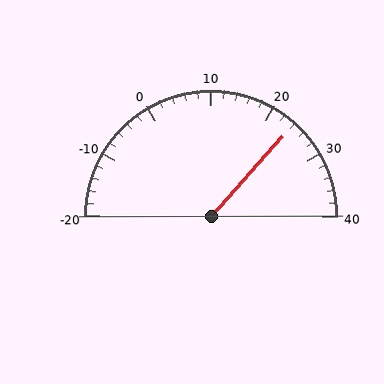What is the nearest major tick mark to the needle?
The nearest major tick mark is 20.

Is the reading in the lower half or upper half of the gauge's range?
The reading is in the upper half of the range (-20 to 40).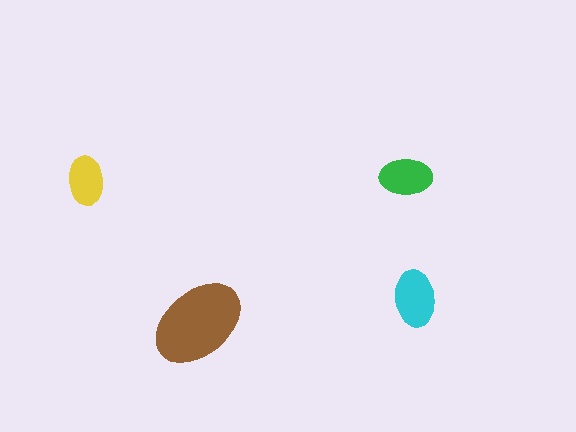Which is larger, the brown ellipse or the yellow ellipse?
The brown one.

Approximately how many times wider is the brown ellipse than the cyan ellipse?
About 1.5 times wider.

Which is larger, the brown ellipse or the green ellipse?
The brown one.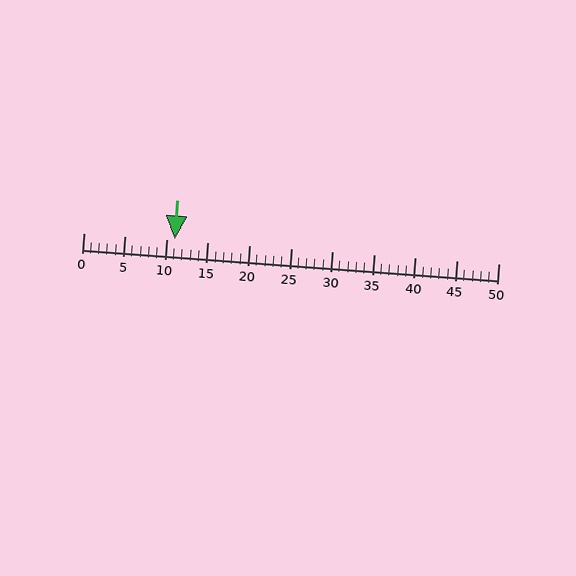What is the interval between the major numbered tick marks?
The major tick marks are spaced 5 units apart.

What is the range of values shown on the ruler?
The ruler shows values from 0 to 50.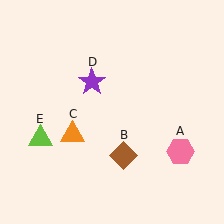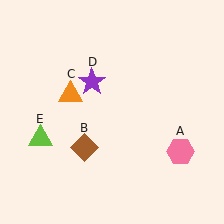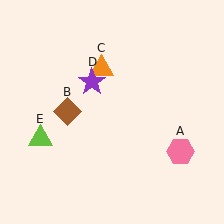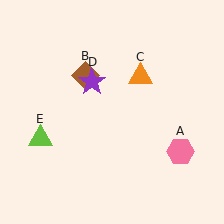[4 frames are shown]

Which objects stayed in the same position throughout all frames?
Pink hexagon (object A) and purple star (object D) and lime triangle (object E) remained stationary.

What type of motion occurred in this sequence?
The brown diamond (object B), orange triangle (object C) rotated clockwise around the center of the scene.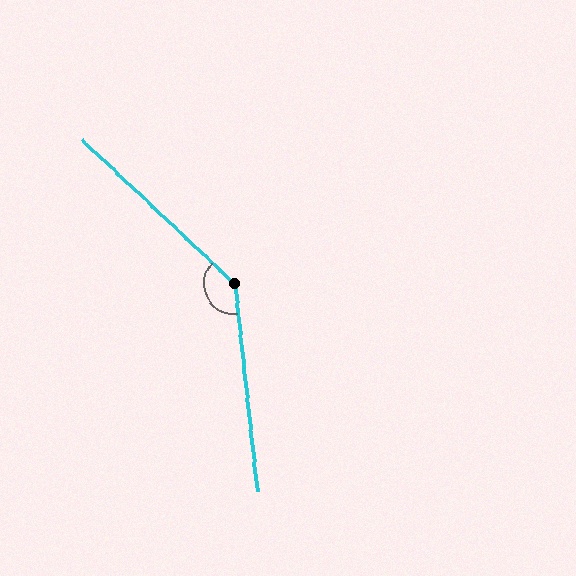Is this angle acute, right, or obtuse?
It is obtuse.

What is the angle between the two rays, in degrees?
Approximately 140 degrees.